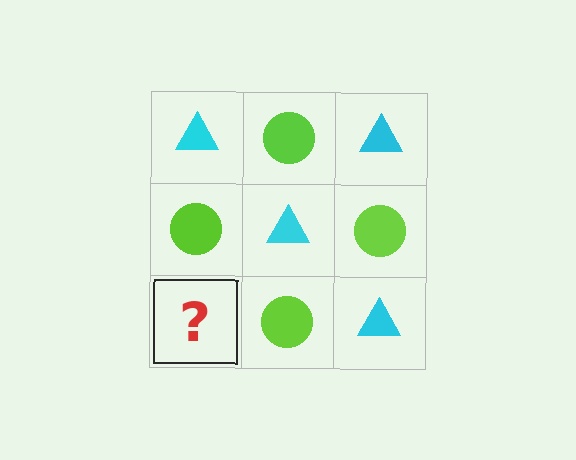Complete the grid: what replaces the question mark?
The question mark should be replaced with a cyan triangle.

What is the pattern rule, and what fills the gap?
The rule is that it alternates cyan triangle and lime circle in a checkerboard pattern. The gap should be filled with a cyan triangle.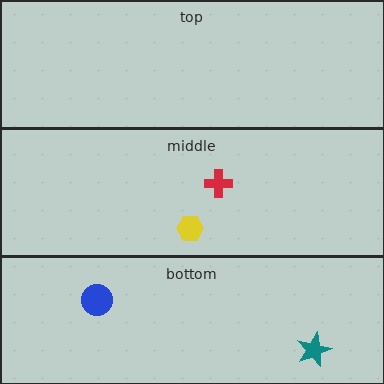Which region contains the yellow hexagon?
The middle region.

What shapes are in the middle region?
The yellow hexagon, the red cross.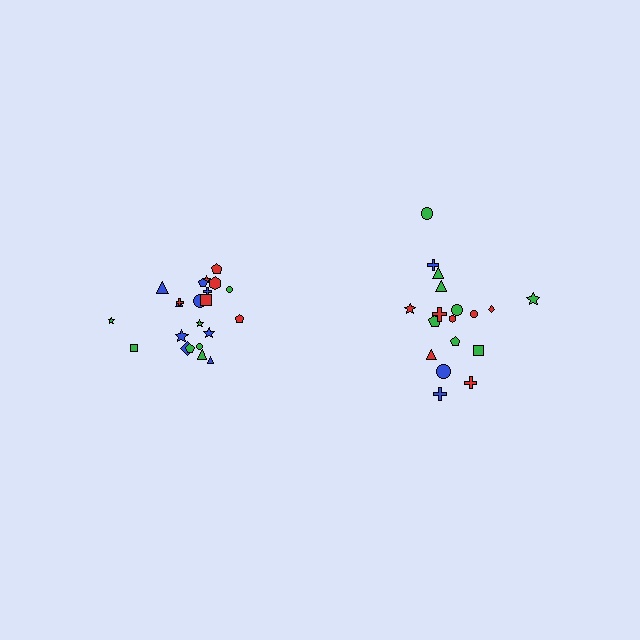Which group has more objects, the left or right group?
The left group.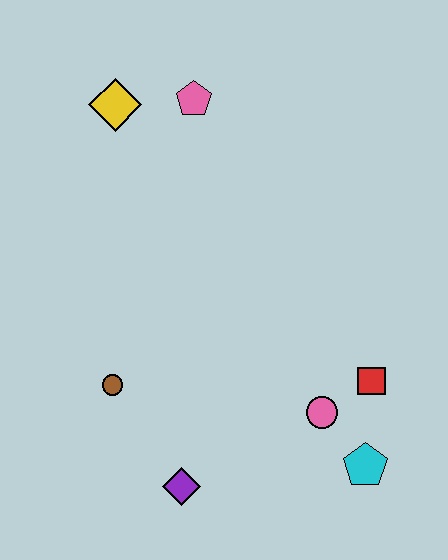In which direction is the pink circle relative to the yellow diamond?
The pink circle is below the yellow diamond.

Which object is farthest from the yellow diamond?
The cyan pentagon is farthest from the yellow diamond.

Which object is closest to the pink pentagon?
The yellow diamond is closest to the pink pentagon.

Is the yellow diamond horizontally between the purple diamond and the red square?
No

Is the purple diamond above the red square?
No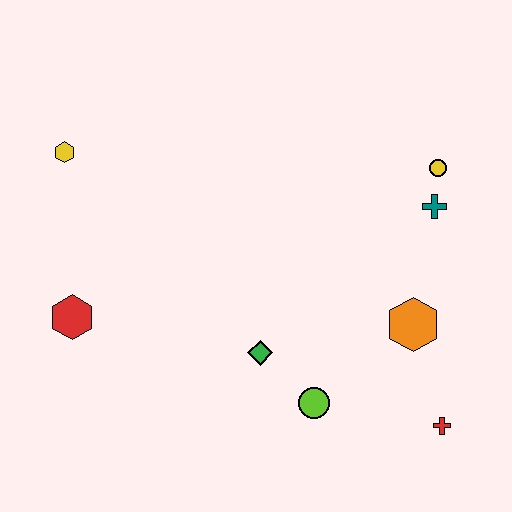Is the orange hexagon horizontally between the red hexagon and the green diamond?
No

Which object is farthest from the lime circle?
The yellow hexagon is farthest from the lime circle.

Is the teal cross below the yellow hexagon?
Yes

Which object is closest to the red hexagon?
The yellow hexagon is closest to the red hexagon.